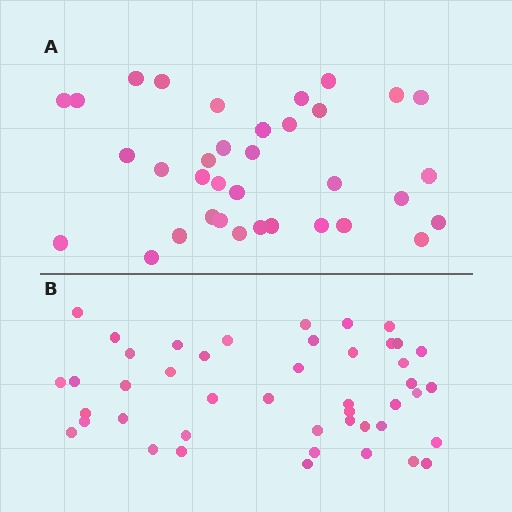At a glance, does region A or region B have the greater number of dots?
Region B (the bottom region) has more dots.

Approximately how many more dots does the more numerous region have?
Region B has roughly 10 or so more dots than region A.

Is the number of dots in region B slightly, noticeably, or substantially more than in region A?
Region B has noticeably more, but not dramatically so. The ratio is roughly 1.3 to 1.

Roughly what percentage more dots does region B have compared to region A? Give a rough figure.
About 30% more.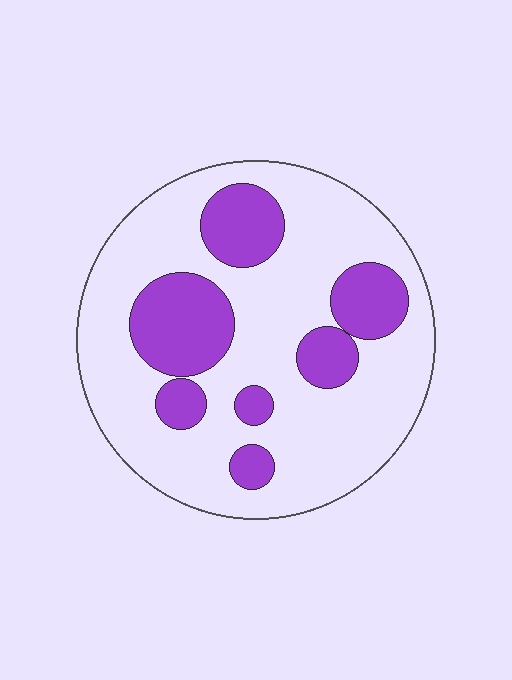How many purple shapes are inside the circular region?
7.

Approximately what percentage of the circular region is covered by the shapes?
Approximately 25%.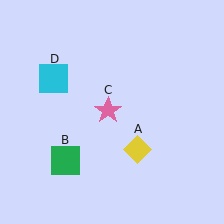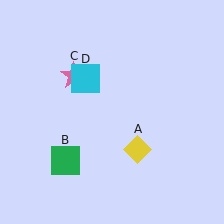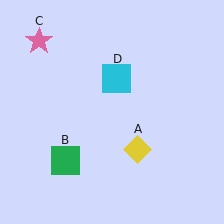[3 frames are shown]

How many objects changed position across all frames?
2 objects changed position: pink star (object C), cyan square (object D).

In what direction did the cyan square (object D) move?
The cyan square (object D) moved right.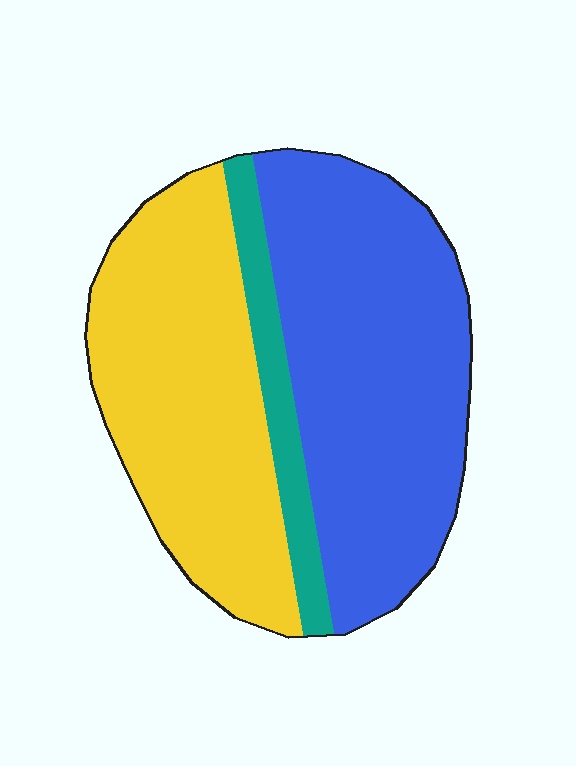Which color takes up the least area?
Teal, at roughly 10%.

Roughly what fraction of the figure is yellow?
Yellow covers 41% of the figure.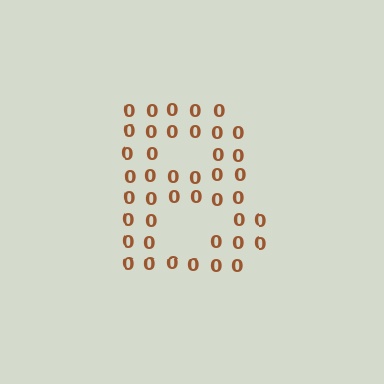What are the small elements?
The small elements are digit 0's.